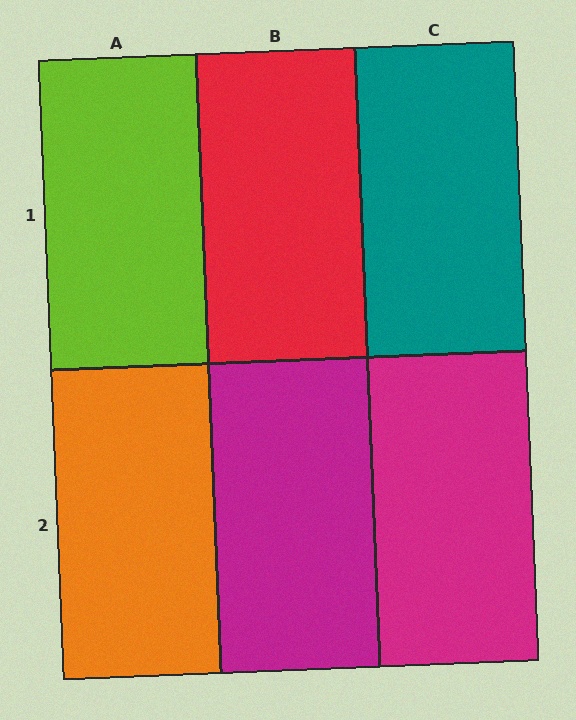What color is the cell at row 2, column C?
Magenta.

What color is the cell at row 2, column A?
Orange.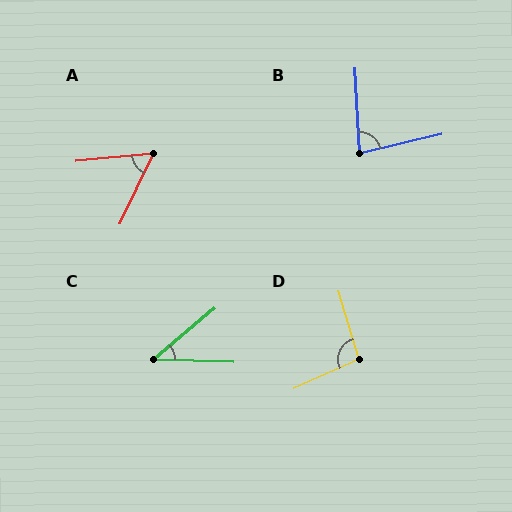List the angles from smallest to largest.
C (42°), A (59°), B (79°), D (98°).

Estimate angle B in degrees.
Approximately 79 degrees.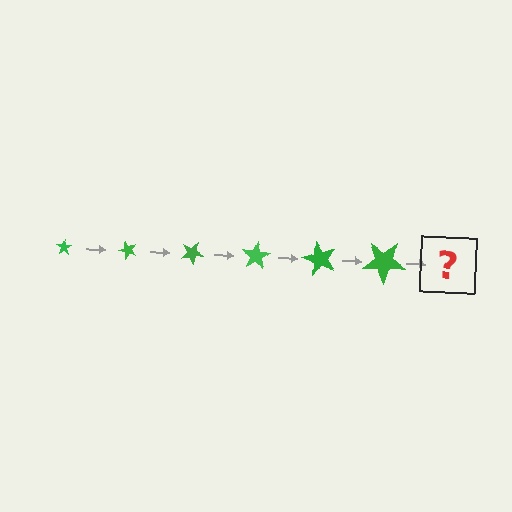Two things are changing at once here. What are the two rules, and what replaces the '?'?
The two rules are that the star grows larger each step and it rotates 50 degrees each step. The '?' should be a star, larger than the previous one and rotated 300 degrees from the start.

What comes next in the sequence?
The next element should be a star, larger than the previous one and rotated 300 degrees from the start.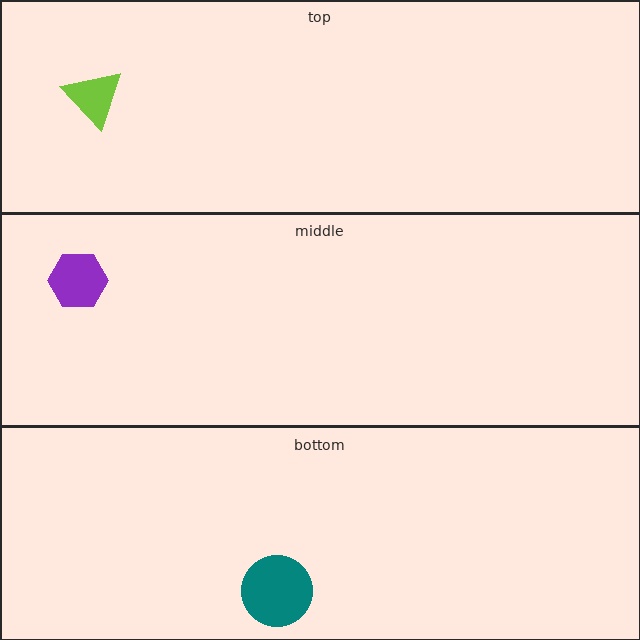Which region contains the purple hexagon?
The middle region.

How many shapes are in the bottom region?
1.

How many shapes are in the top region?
1.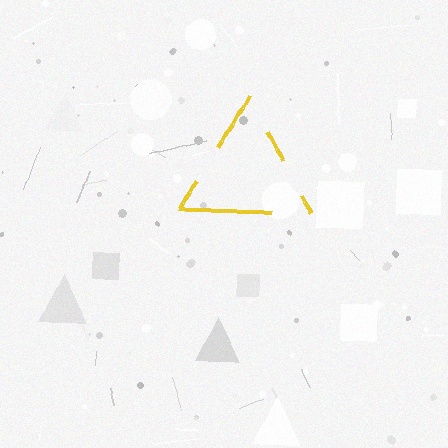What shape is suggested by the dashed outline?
The dashed outline suggests a triangle.